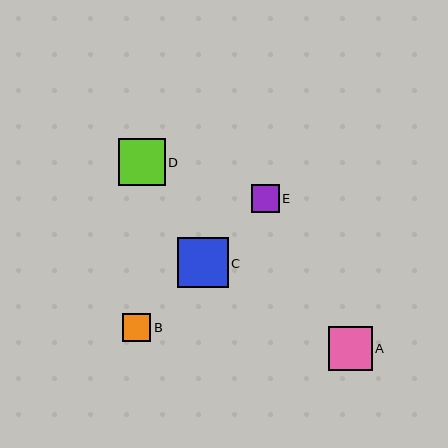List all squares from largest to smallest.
From largest to smallest: C, D, A, B, E.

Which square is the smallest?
Square E is the smallest with a size of approximately 28 pixels.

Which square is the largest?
Square C is the largest with a size of approximately 50 pixels.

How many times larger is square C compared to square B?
Square C is approximately 1.8 times the size of square B.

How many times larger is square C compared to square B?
Square C is approximately 1.8 times the size of square B.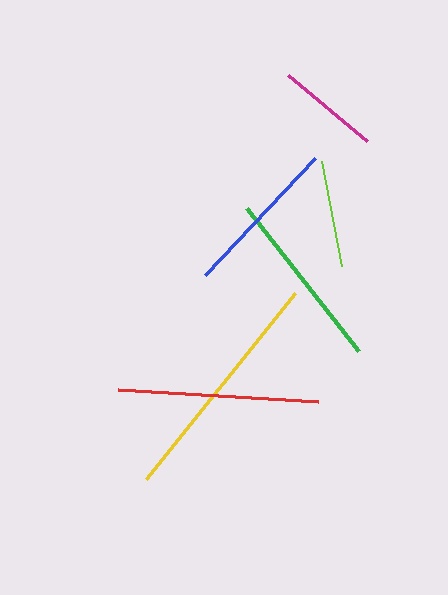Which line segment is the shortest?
The magenta line is the shortest at approximately 103 pixels.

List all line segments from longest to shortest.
From longest to shortest: yellow, red, green, blue, lime, magenta.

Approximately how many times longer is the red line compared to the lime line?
The red line is approximately 1.9 times the length of the lime line.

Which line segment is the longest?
The yellow line is the longest at approximately 238 pixels.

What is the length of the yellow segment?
The yellow segment is approximately 238 pixels long.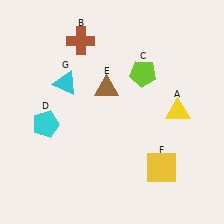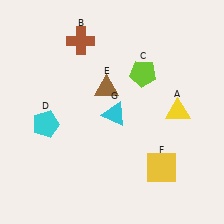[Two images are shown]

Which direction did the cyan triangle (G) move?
The cyan triangle (G) moved right.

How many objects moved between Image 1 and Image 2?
1 object moved between the two images.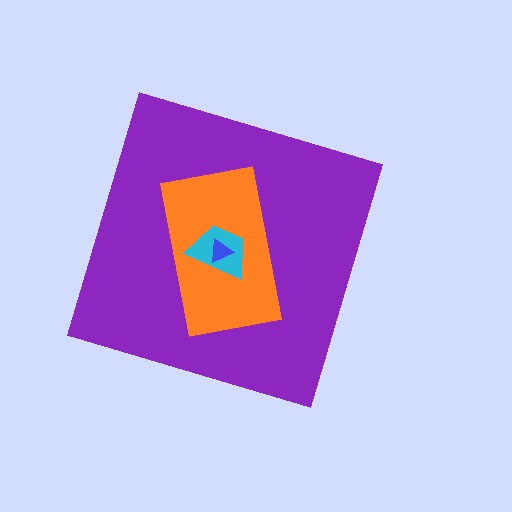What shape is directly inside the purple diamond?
The orange rectangle.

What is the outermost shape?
The purple diamond.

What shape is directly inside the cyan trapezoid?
The blue triangle.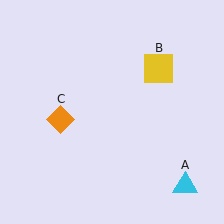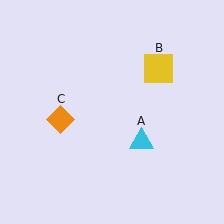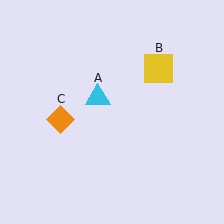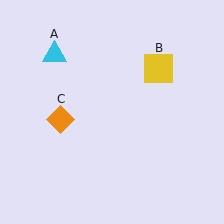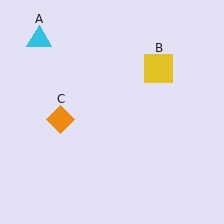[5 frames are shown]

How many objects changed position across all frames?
1 object changed position: cyan triangle (object A).